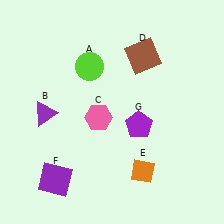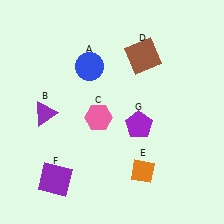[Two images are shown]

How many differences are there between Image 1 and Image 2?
There is 1 difference between the two images.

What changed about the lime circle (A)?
In Image 1, A is lime. In Image 2, it changed to blue.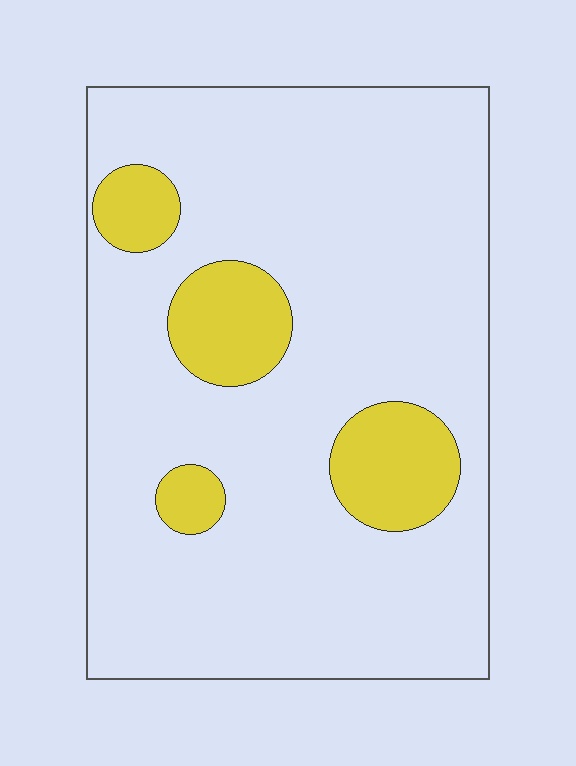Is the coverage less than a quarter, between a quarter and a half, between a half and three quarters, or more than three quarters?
Less than a quarter.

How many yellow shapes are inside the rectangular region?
4.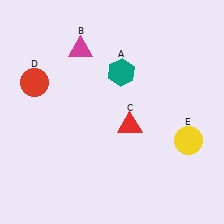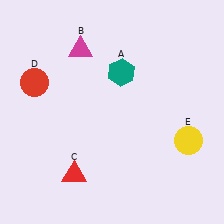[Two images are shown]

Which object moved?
The red triangle (C) moved left.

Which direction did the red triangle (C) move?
The red triangle (C) moved left.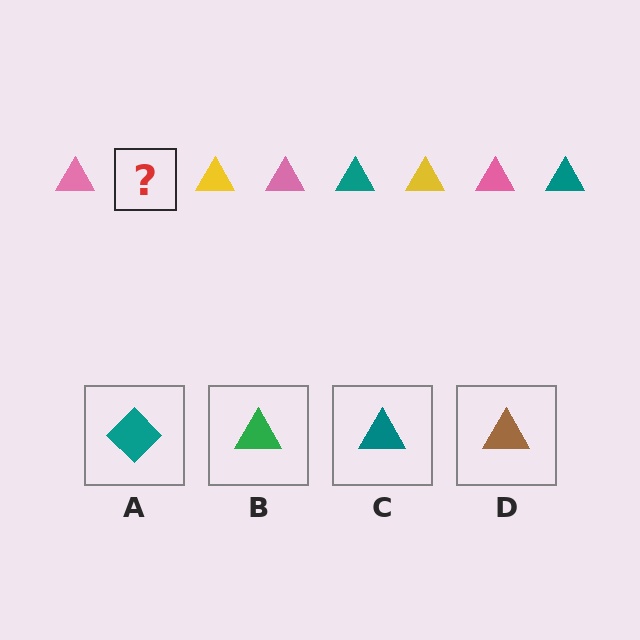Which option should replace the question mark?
Option C.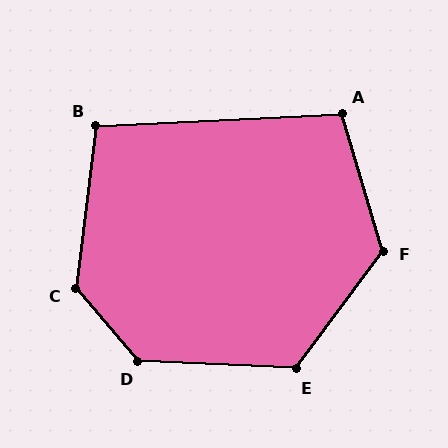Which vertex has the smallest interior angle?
B, at approximately 100 degrees.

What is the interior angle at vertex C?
Approximately 132 degrees (obtuse).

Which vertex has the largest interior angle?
D, at approximately 133 degrees.